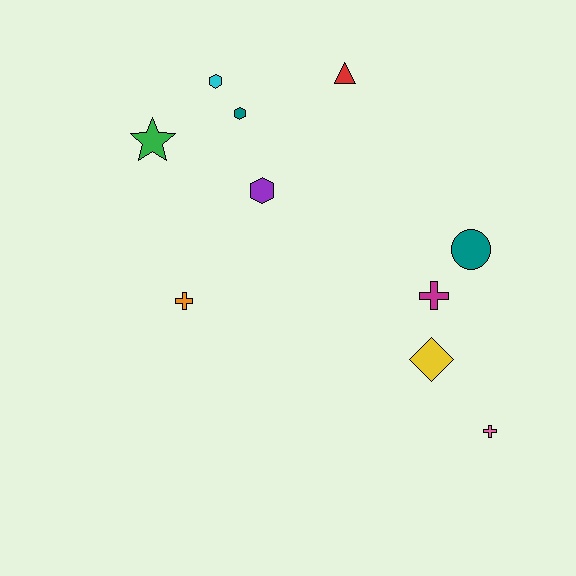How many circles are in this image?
There is 1 circle.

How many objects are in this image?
There are 10 objects.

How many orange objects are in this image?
There is 1 orange object.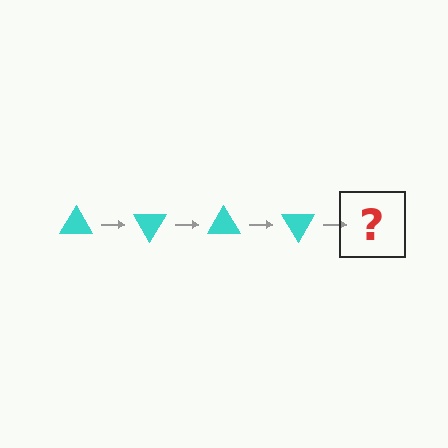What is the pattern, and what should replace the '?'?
The pattern is that the triangle rotates 60 degrees each step. The '?' should be a cyan triangle rotated 240 degrees.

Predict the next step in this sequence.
The next step is a cyan triangle rotated 240 degrees.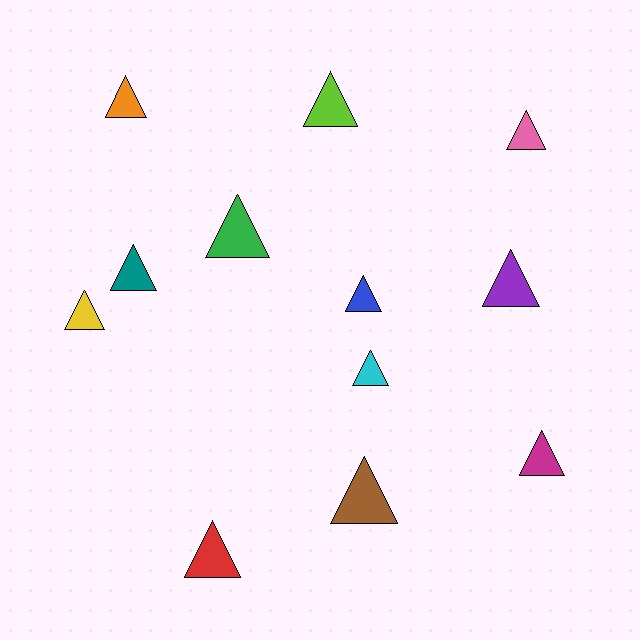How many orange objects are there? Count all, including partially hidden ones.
There is 1 orange object.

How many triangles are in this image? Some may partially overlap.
There are 12 triangles.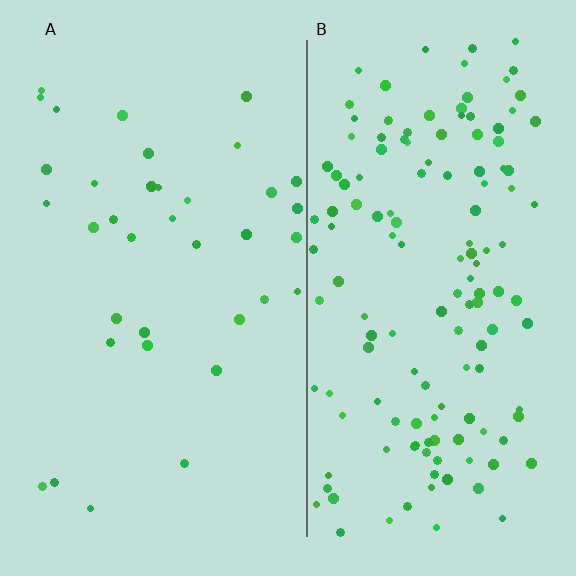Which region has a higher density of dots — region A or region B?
B (the right).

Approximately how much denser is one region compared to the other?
Approximately 4.0× — region B over region A.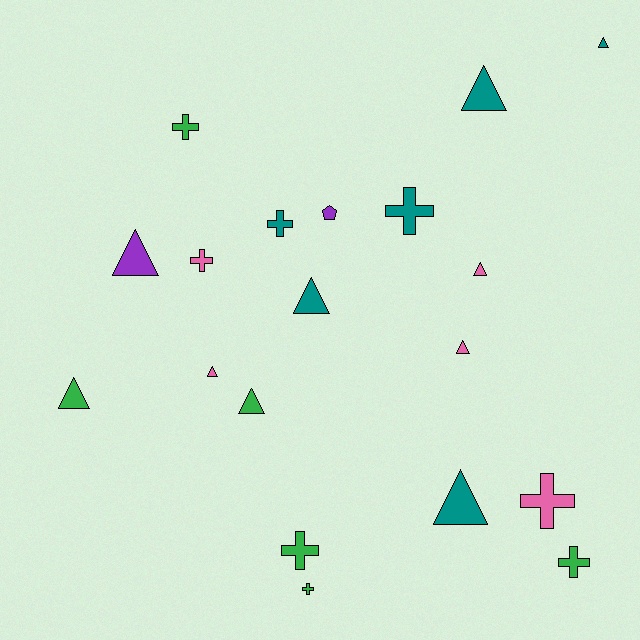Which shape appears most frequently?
Triangle, with 10 objects.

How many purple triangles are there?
There is 1 purple triangle.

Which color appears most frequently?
Teal, with 6 objects.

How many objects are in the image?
There are 19 objects.